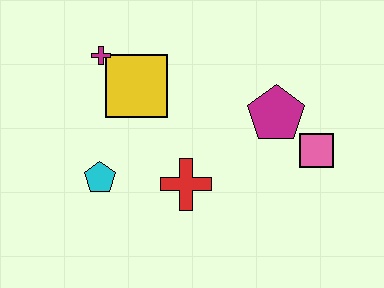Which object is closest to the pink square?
The magenta pentagon is closest to the pink square.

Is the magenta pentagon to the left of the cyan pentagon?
No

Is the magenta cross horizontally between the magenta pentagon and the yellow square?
No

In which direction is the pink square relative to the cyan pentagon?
The pink square is to the right of the cyan pentagon.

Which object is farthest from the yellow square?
The pink square is farthest from the yellow square.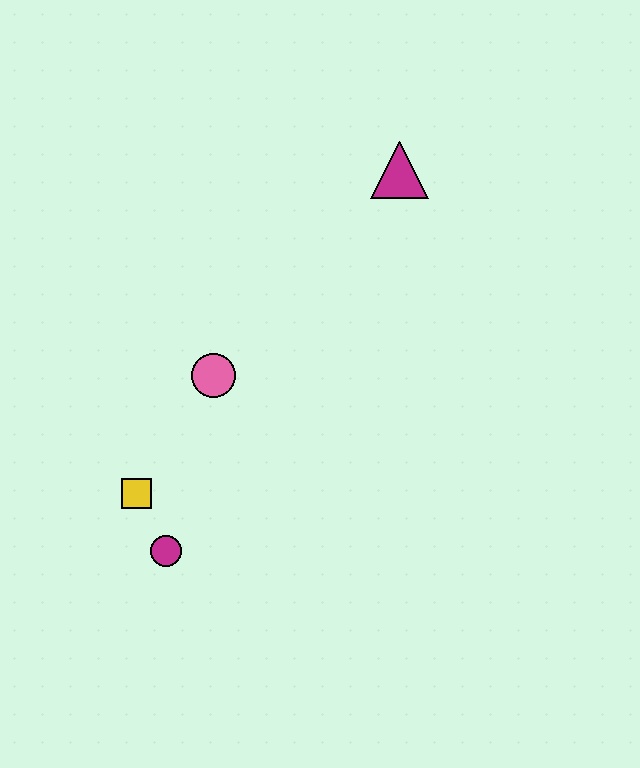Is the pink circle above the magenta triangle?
No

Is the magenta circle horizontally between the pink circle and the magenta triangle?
No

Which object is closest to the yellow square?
The magenta circle is closest to the yellow square.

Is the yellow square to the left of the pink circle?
Yes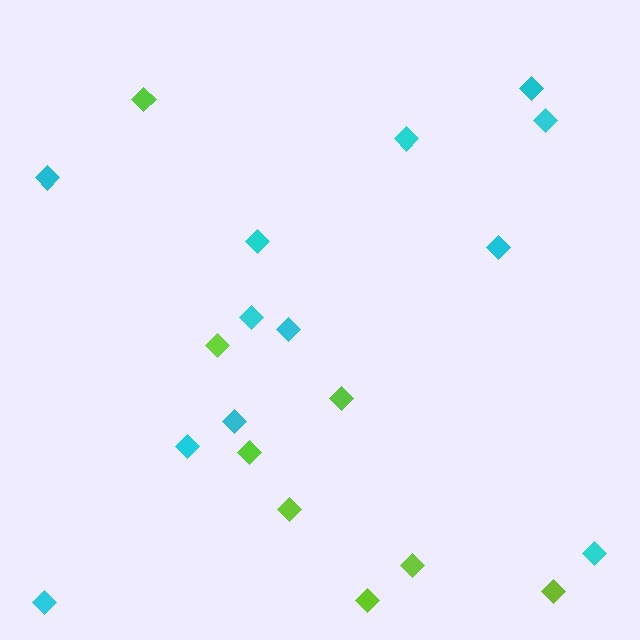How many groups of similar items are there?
There are 2 groups: one group of cyan diamonds (12) and one group of lime diamonds (8).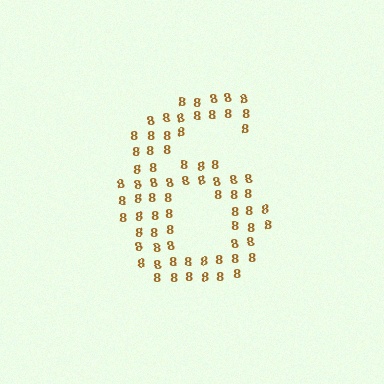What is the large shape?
The large shape is the digit 6.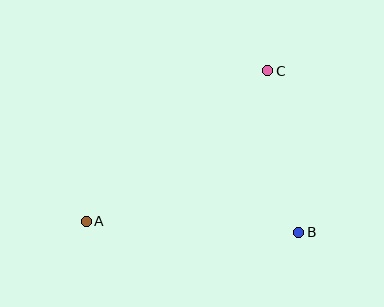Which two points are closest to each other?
Points B and C are closest to each other.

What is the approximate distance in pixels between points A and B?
The distance between A and B is approximately 213 pixels.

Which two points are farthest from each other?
Points A and C are farthest from each other.